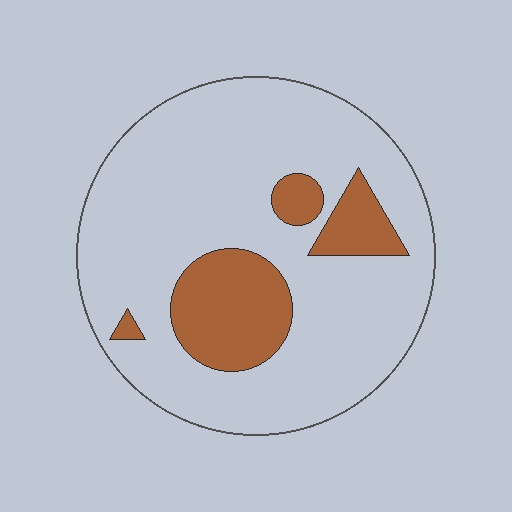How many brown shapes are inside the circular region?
4.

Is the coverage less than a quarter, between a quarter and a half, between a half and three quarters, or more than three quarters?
Less than a quarter.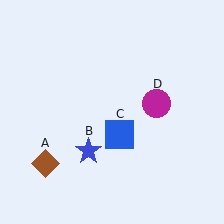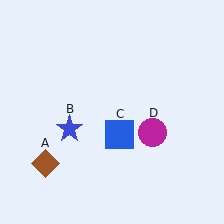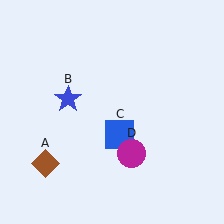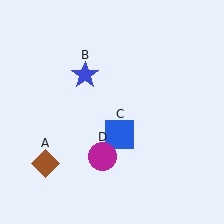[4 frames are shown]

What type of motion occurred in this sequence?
The blue star (object B), magenta circle (object D) rotated clockwise around the center of the scene.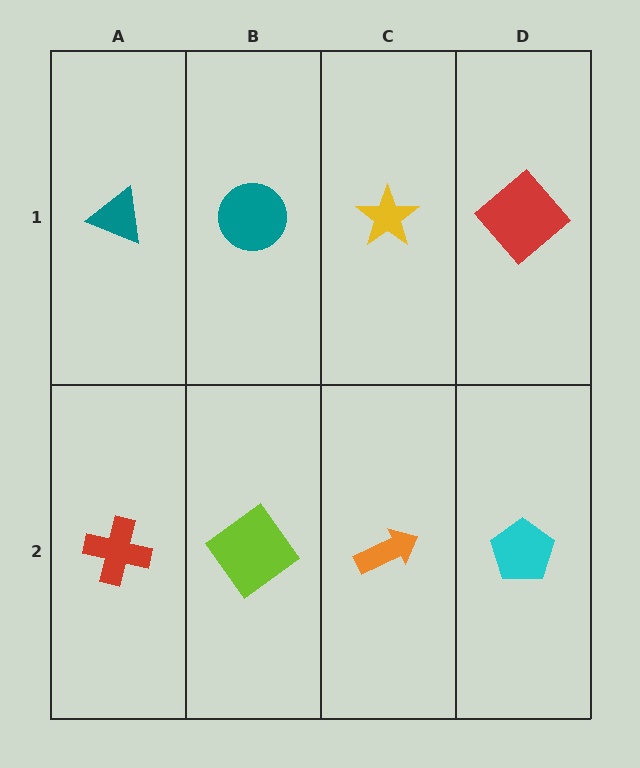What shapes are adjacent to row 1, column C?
An orange arrow (row 2, column C), a teal circle (row 1, column B), a red diamond (row 1, column D).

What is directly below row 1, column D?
A cyan pentagon.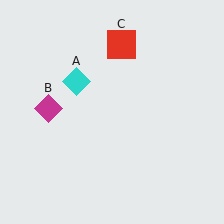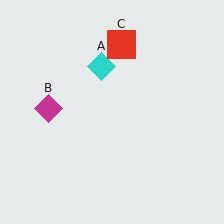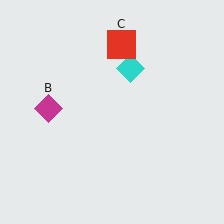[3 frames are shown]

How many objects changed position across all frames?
1 object changed position: cyan diamond (object A).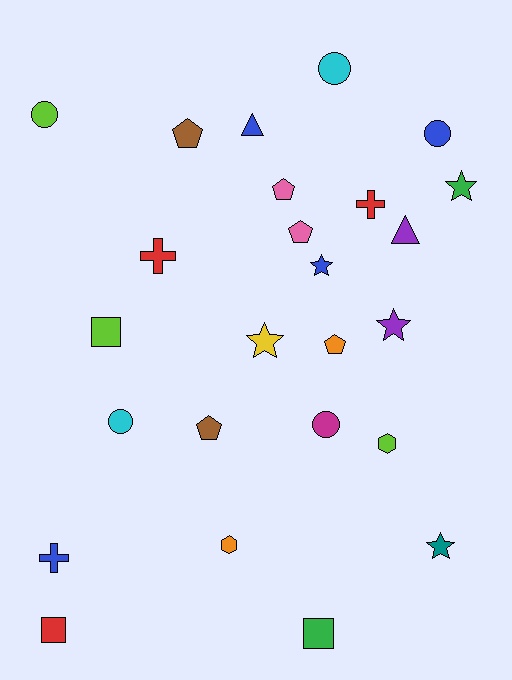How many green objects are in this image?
There are 2 green objects.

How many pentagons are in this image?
There are 5 pentagons.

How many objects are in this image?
There are 25 objects.